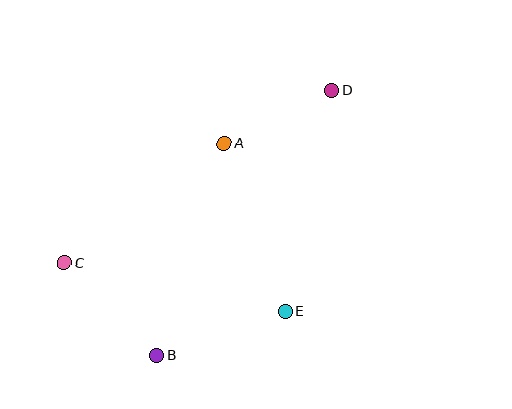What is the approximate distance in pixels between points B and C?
The distance between B and C is approximately 131 pixels.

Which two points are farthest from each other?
Points C and D are farthest from each other.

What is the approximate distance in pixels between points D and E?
The distance between D and E is approximately 226 pixels.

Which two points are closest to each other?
Points A and D are closest to each other.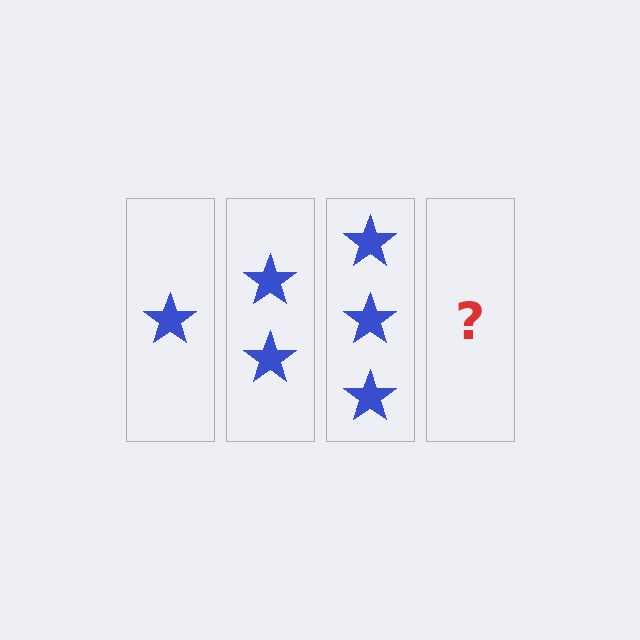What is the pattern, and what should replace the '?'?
The pattern is that each step adds one more star. The '?' should be 4 stars.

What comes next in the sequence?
The next element should be 4 stars.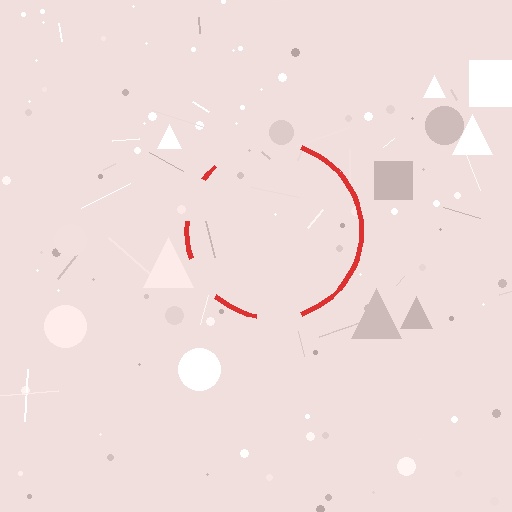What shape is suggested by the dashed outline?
The dashed outline suggests a circle.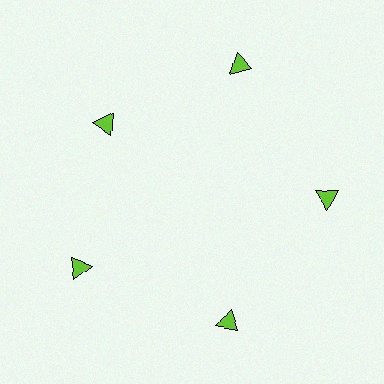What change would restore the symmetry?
The symmetry would be restored by moving it outward, back onto the ring so that all 5 triangles sit at equal angles and equal distance from the center.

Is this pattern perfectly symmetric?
No. The 5 lime triangles are arranged in a ring, but one element near the 10 o'clock position is pulled inward toward the center, breaking the 5-fold rotational symmetry.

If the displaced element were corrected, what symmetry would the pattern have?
It would have 5-fold rotational symmetry — the pattern would map onto itself every 72 degrees.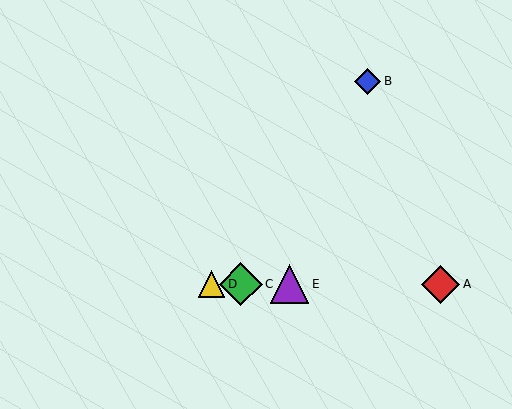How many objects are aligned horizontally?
4 objects (A, C, D, E) are aligned horizontally.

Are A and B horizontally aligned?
No, A is at y≈284 and B is at y≈81.